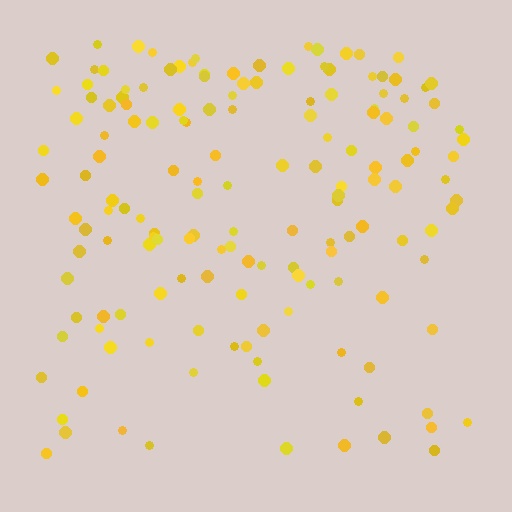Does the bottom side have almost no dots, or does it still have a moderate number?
Still a moderate number, just noticeably fewer than the top.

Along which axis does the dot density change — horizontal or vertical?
Vertical.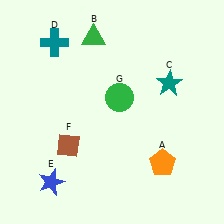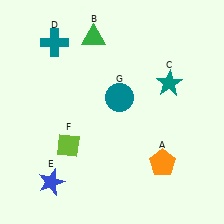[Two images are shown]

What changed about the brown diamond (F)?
In Image 1, F is brown. In Image 2, it changed to lime.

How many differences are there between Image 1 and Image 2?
There are 2 differences between the two images.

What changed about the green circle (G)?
In Image 1, G is green. In Image 2, it changed to teal.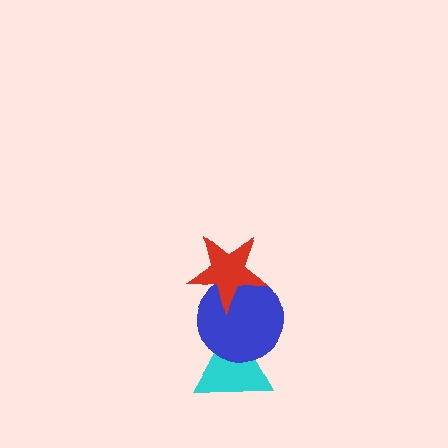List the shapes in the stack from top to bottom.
From top to bottom: the red star, the blue circle, the cyan triangle.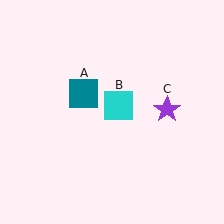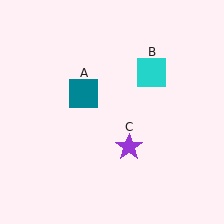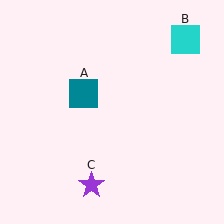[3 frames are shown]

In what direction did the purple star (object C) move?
The purple star (object C) moved down and to the left.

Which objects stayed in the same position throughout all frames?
Teal square (object A) remained stationary.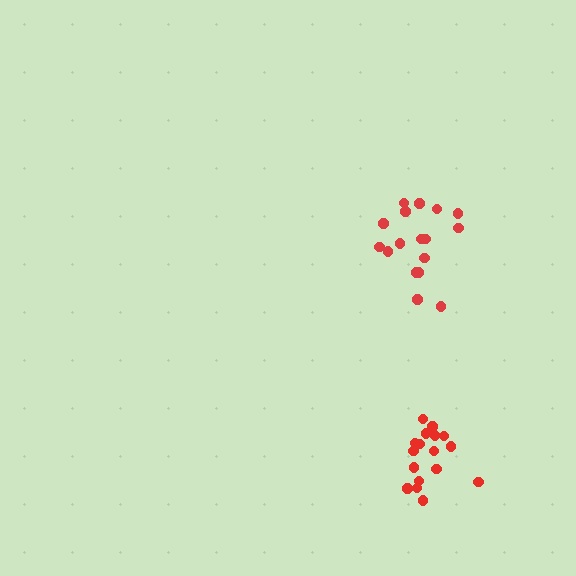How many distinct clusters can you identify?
There are 2 distinct clusters.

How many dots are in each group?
Group 1: 17 dots, Group 2: 17 dots (34 total).